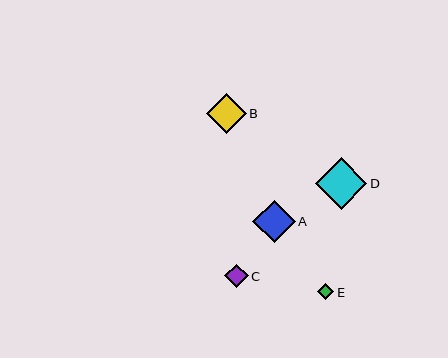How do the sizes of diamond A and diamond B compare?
Diamond A and diamond B are approximately the same size.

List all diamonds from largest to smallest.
From largest to smallest: D, A, B, C, E.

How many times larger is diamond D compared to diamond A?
Diamond D is approximately 1.2 times the size of diamond A.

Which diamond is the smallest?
Diamond E is the smallest with a size of approximately 16 pixels.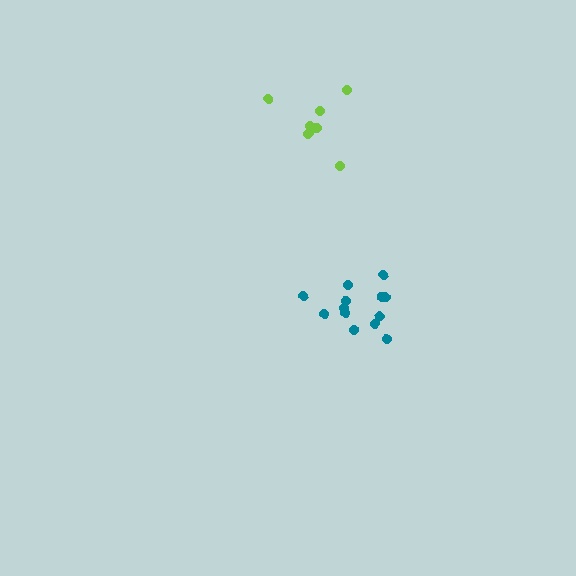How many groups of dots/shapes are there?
There are 2 groups.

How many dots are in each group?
Group 1: 13 dots, Group 2: 8 dots (21 total).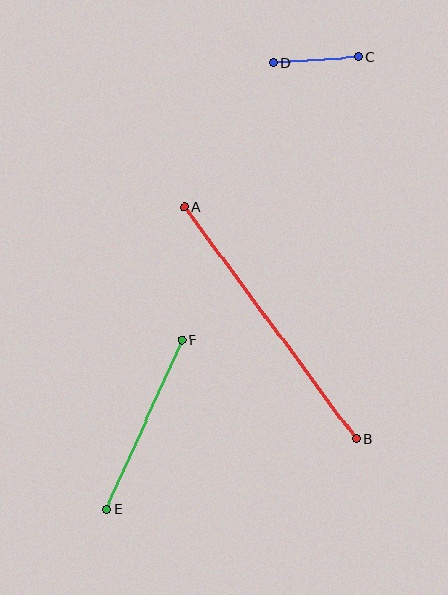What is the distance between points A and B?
The distance is approximately 289 pixels.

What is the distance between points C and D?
The distance is approximately 85 pixels.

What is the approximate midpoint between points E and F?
The midpoint is at approximately (144, 425) pixels.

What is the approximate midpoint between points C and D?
The midpoint is at approximately (316, 60) pixels.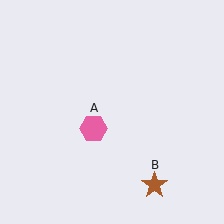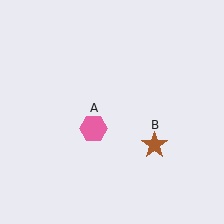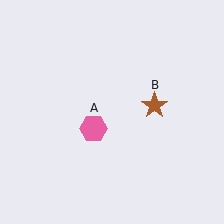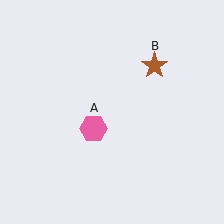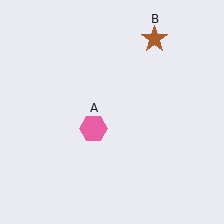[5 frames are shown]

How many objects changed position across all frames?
1 object changed position: brown star (object B).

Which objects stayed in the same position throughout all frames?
Pink hexagon (object A) remained stationary.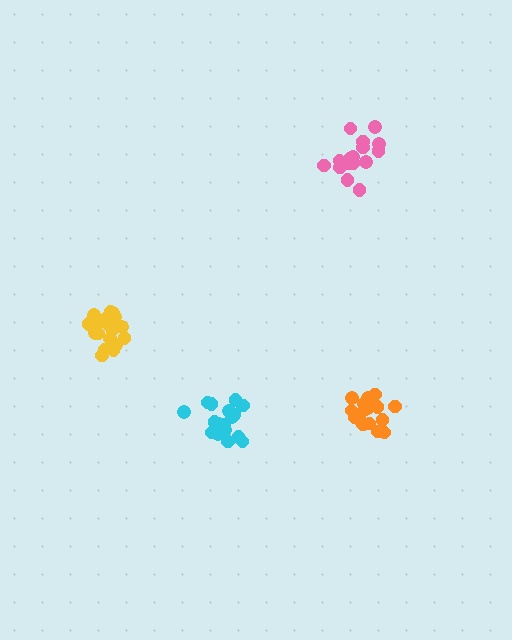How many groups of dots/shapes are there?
There are 4 groups.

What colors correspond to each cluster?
The clusters are colored: yellow, pink, orange, cyan.